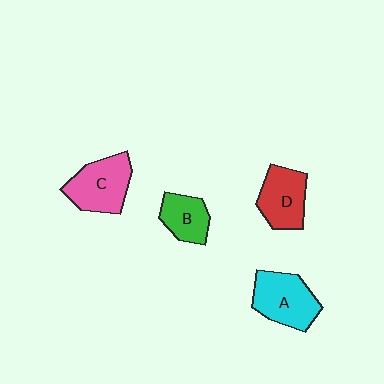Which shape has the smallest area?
Shape B (green).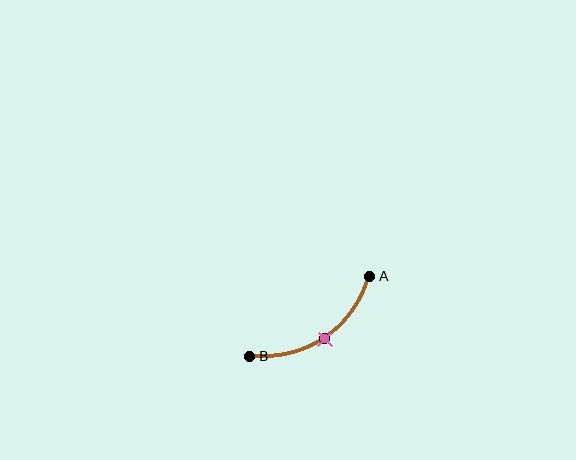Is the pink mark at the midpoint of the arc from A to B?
Yes. The pink mark lies on the arc at equal arc-length from both A and B — it is the arc midpoint.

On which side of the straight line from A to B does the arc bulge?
The arc bulges below the straight line connecting A and B.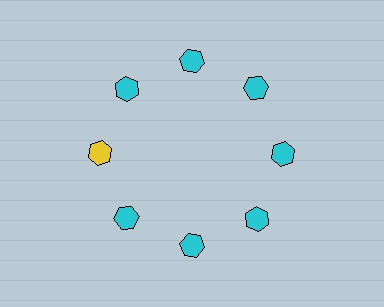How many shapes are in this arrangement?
There are 8 shapes arranged in a ring pattern.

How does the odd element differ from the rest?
It has a different color: yellow instead of cyan.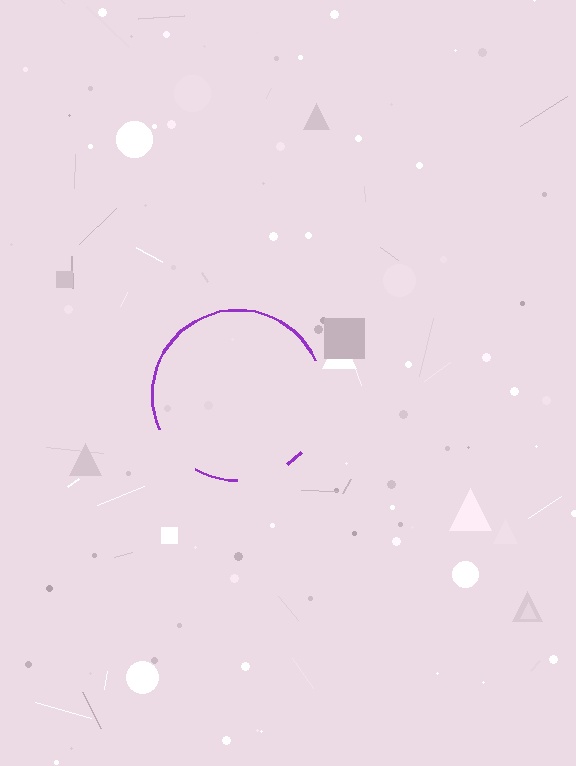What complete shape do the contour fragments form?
The contour fragments form a circle.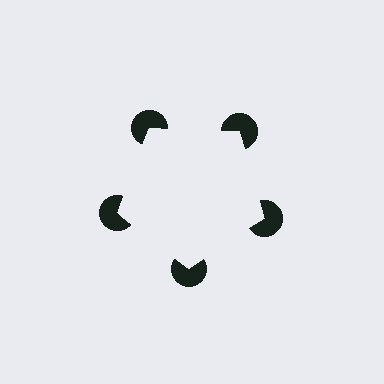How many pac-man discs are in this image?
There are 5 — one at each vertex of the illusory pentagon.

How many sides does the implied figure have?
5 sides.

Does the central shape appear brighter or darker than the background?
It typically appears slightly brighter than the background, even though no actual brightness change is drawn.